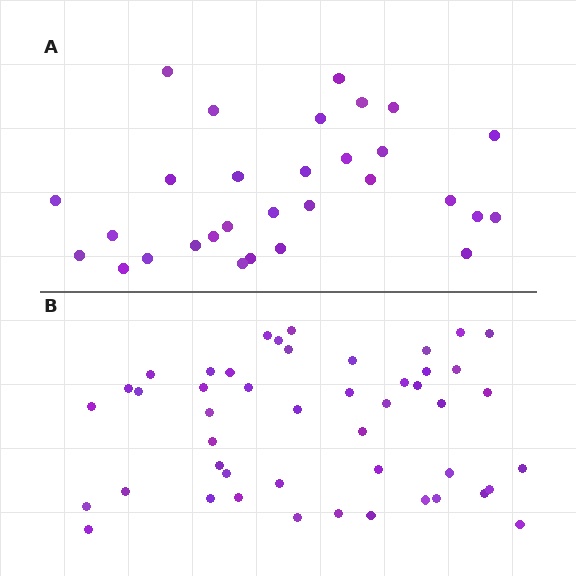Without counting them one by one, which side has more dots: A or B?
Region B (the bottom region) has more dots.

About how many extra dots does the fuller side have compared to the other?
Region B has approximately 15 more dots than region A.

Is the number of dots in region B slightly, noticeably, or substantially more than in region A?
Region B has substantially more. The ratio is roughly 1.6 to 1.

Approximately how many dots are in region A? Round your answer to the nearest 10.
About 30 dots.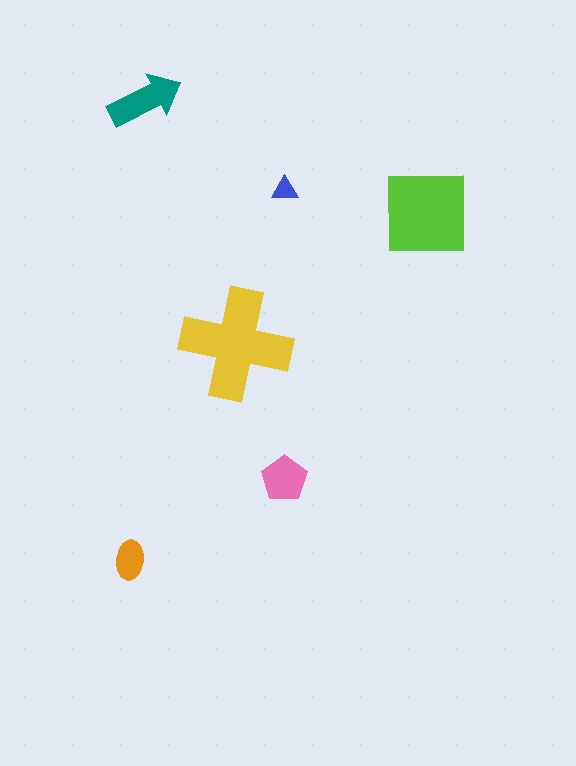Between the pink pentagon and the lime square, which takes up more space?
The lime square.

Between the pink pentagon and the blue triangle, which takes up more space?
The pink pentagon.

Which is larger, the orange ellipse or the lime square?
The lime square.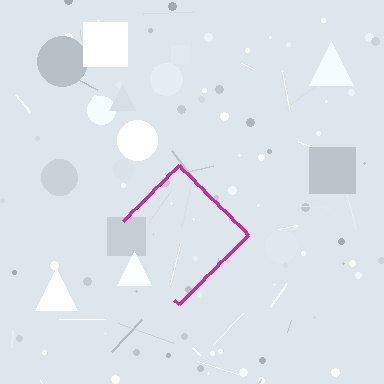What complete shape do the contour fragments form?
The contour fragments form a diamond.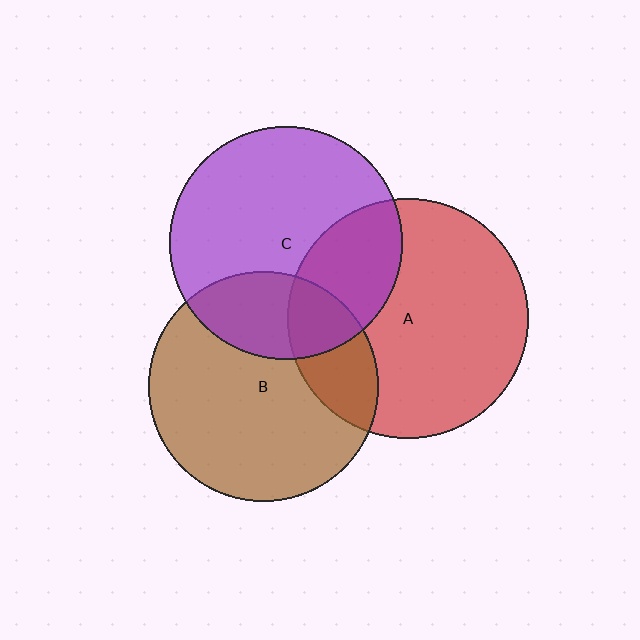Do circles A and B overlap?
Yes.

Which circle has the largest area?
Circle A (red).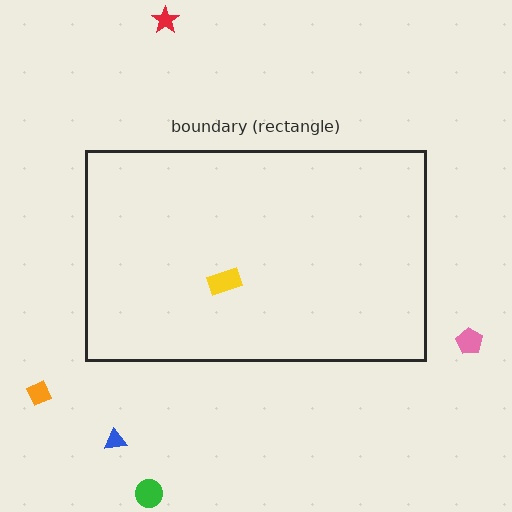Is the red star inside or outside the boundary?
Outside.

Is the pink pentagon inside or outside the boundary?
Outside.